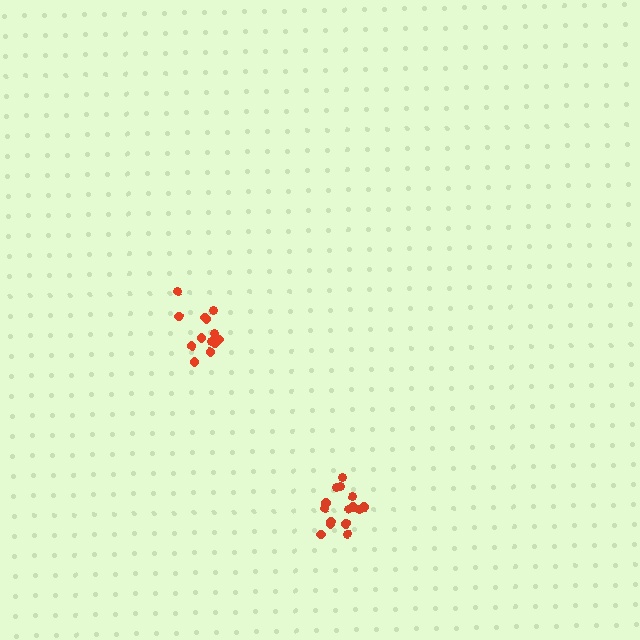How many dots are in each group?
Group 1: 15 dots, Group 2: 13 dots (28 total).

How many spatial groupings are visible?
There are 2 spatial groupings.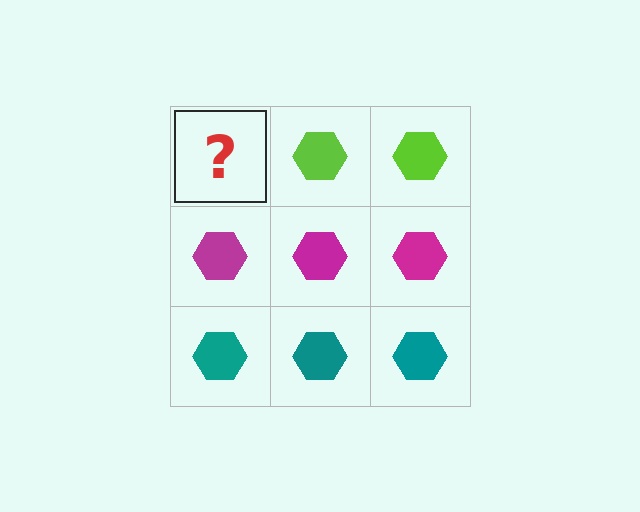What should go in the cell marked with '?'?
The missing cell should contain a lime hexagon.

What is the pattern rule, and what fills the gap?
The rule is that each row has a consistent color. The gap should be filled with a lime hexagon.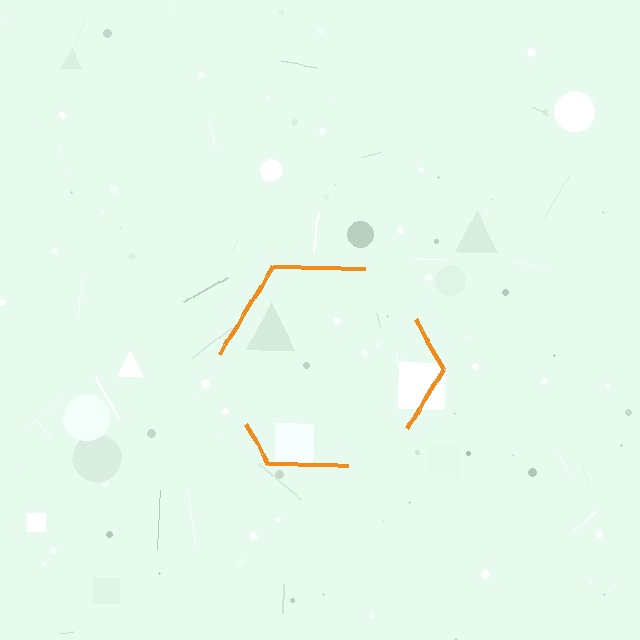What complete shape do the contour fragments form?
The contour fragments form a hexagon.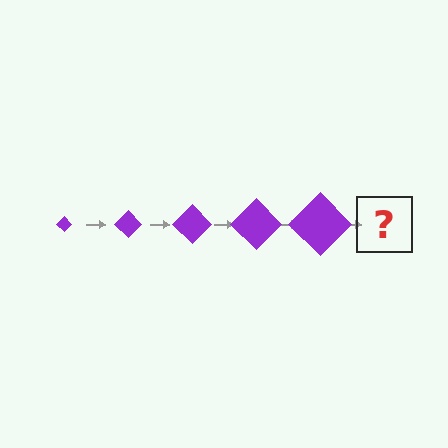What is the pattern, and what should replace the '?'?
The pattern is that the diamond gets progressively larger each step. The '?' should be a purple diamond, larger than the previous one.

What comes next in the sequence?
The next element should be a purple diamond, larger than the previous one.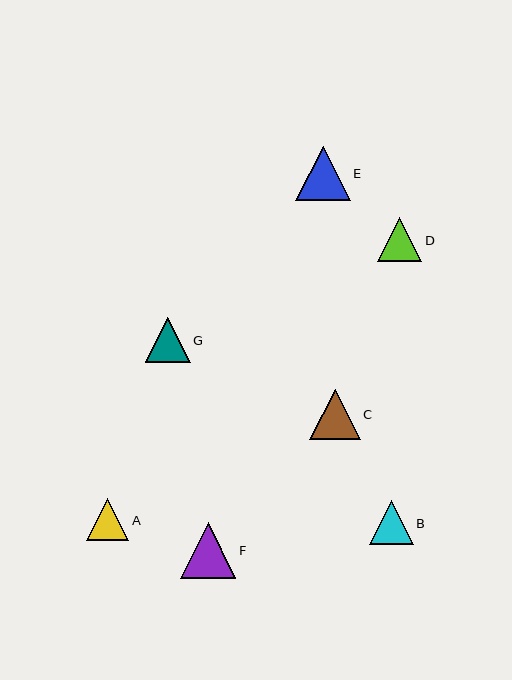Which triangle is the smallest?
Triangle A is the smallest with a size of approximately 43 pixels.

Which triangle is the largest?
Triangle F is the largest with a size of approximately 55 pixels.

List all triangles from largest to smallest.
From largest to smallest: F, E, C, G, D, B, A.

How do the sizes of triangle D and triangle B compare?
Triangle D and triangle B are approximately the same size.